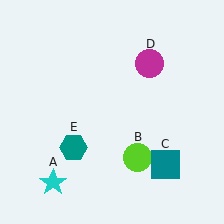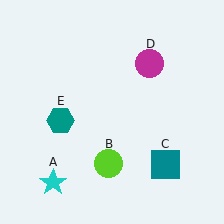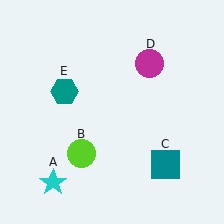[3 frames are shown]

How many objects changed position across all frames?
2 objects changed position: lime circle (object B), teal hexagon (object E).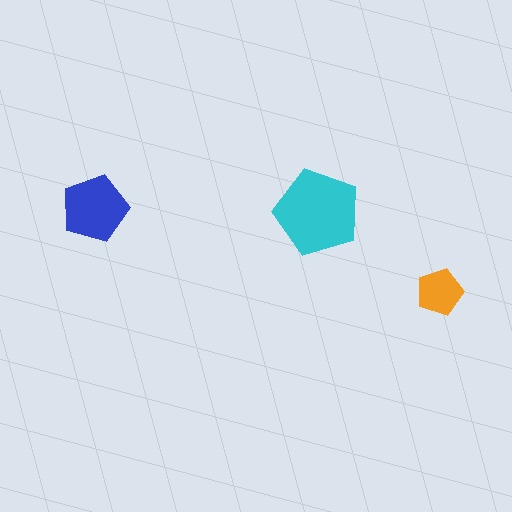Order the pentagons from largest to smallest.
the cyan one, the blue one, the orange one.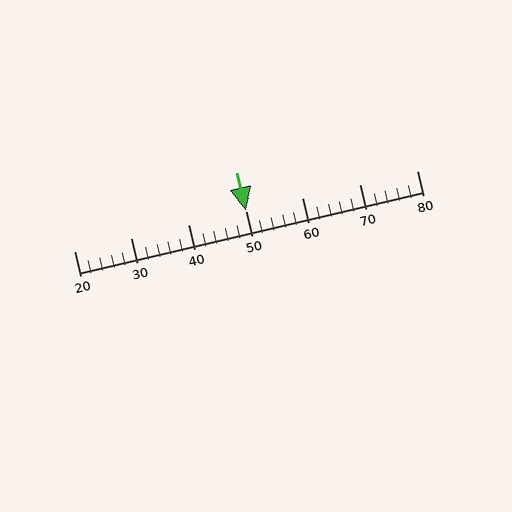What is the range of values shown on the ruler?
The ruler shows values from 20 to 80.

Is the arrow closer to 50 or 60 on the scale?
The arrow is closer to 50.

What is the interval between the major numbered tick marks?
The major tick marks are spaced 10 units apart.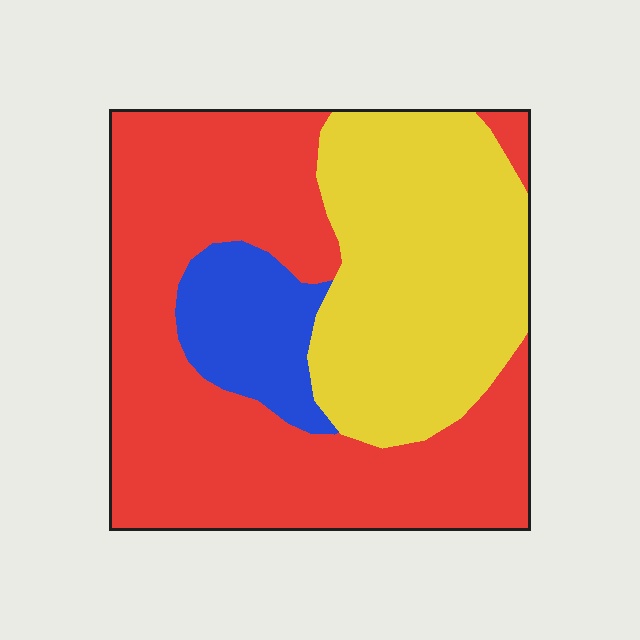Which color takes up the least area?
Blue, at roughly 10%.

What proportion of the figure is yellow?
Yellow covers roughly 35% of the figure.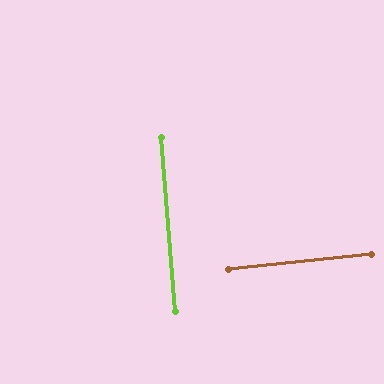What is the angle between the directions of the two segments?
Approximately 89 degrees.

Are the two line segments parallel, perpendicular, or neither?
Perpendicular — they meet at approximately 89°.